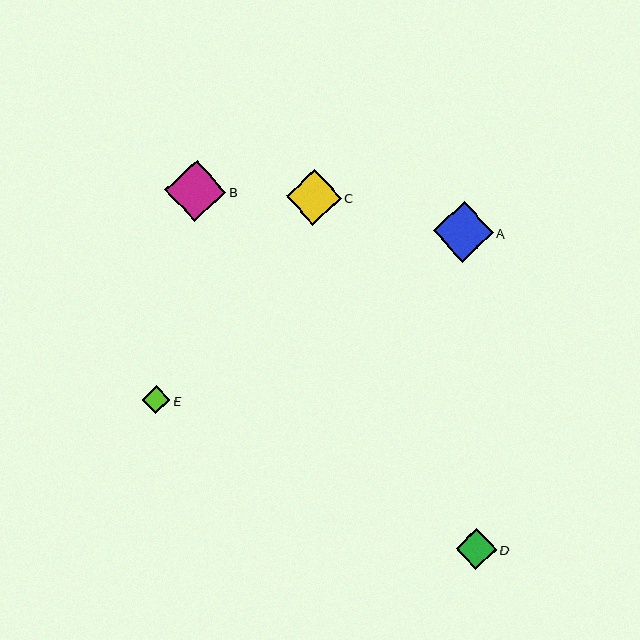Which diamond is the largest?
Diamond B is the largest with a size of approximately 61 pixels.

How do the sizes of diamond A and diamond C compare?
Diamond A and diamond C are approximately the same size.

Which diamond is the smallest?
Diamond E is the smallest with a size of approximately 28 pixels.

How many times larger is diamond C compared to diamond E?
Diamond C is approximately 1.9 times the size of diamond E.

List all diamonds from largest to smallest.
From largest to smallest: B, A, C, D, E.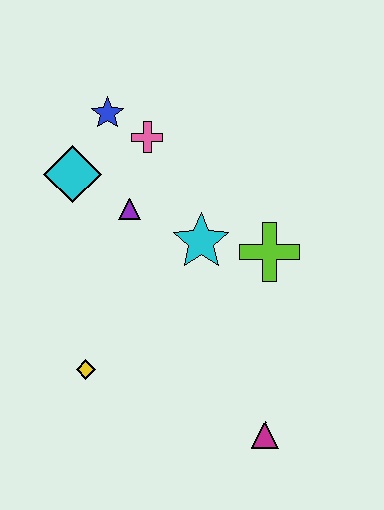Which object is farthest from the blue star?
The magenta triangle is farthest from the blue star.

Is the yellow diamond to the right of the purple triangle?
No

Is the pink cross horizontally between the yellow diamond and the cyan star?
Yes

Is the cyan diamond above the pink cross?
No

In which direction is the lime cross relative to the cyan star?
The lime cross is to the right of the cyan star.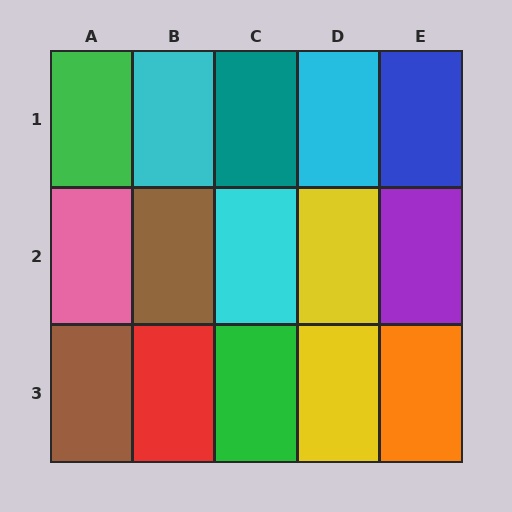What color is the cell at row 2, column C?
Cyan.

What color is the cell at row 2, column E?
Purple.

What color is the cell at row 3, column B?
Red.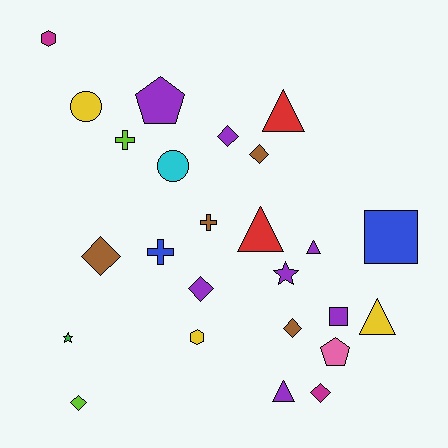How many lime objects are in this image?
There are 2 lime objects.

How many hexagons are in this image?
There are 2 hexagons.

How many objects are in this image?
There are 25 objects.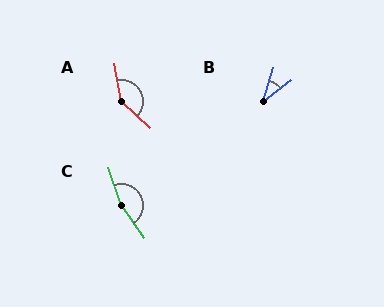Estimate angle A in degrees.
Approximately 143 degrees.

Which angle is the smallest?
B, at approximately 35 degrees.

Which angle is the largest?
C, at approximately 163 degrees.